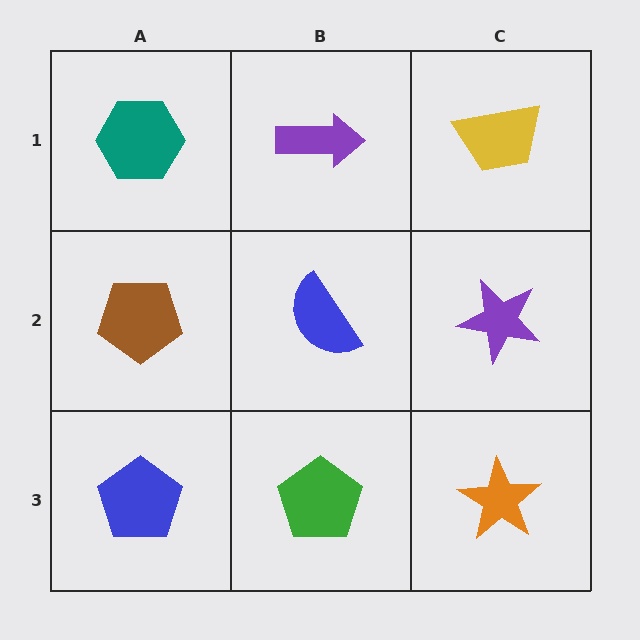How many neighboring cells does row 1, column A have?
2.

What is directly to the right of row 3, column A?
A green pentagon.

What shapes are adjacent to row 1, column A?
A brown pentagon (row 2, column A), a purple arrow (row 1, column B).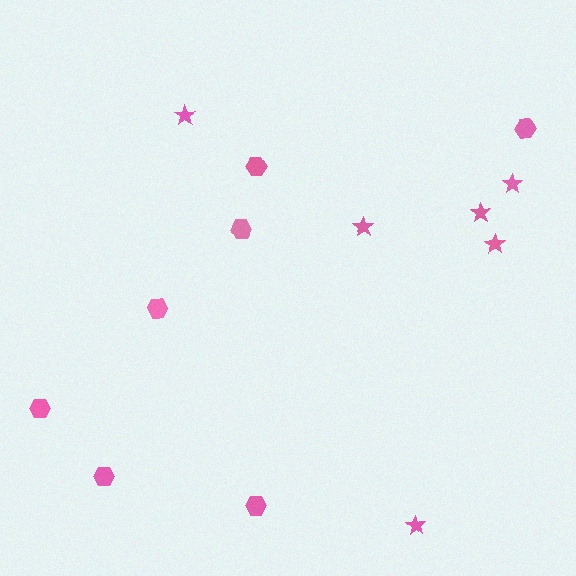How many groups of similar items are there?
There are 2 groups: one group of stars (6) and one group of hexagons (7).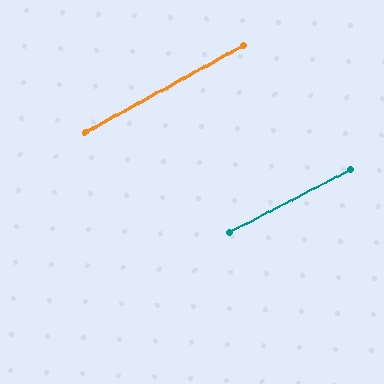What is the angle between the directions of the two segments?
Approximately 1 degree.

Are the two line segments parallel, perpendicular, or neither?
Parallel — their directions differ by only 1.2°.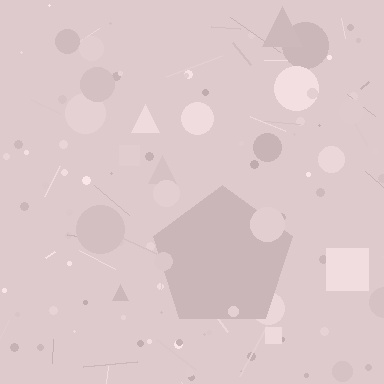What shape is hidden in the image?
A pentagon is hidden in the image.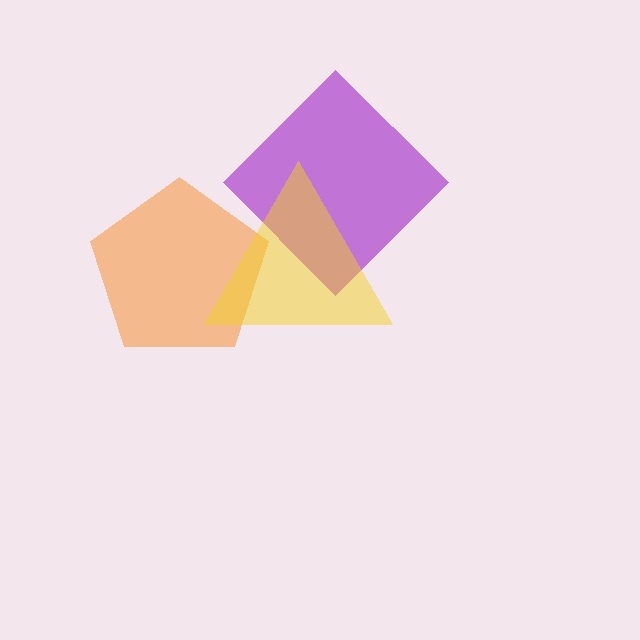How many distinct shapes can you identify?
There are 3 distinct shapes: a purple diamond, an orange pentagon, a yellow triangle.